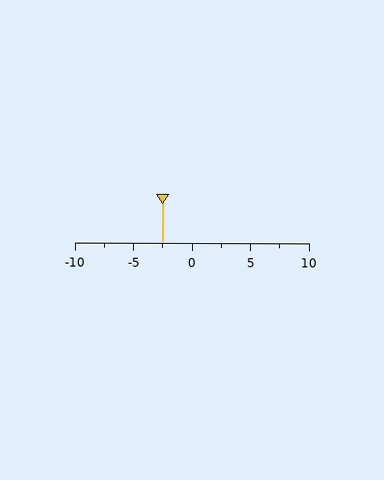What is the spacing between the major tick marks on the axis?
The major ticks are spaced 5 apart.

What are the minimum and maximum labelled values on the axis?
The axis runs from -10 to 10.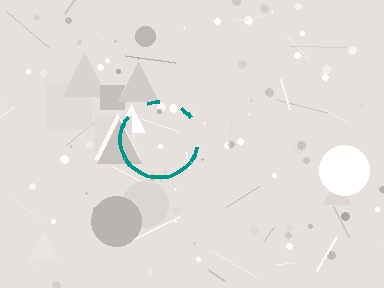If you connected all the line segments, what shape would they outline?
They would outline a circle.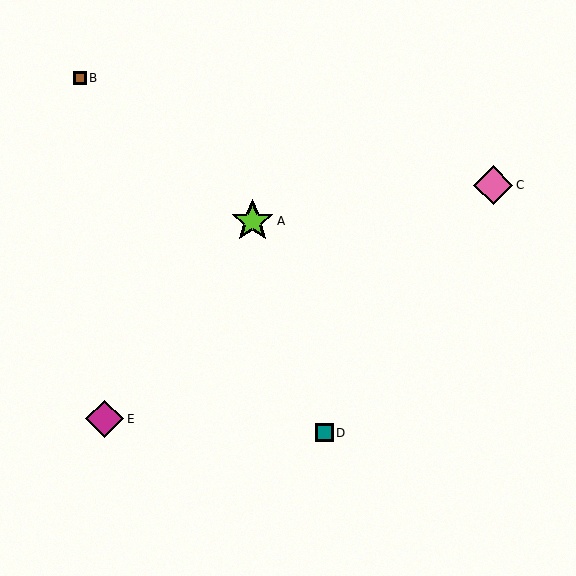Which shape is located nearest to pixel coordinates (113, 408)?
The magenta diamond (labeled E) at (105, 419) is nearest to that location.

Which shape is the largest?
The lime star (labeled A) is the largest.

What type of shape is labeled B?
Shape B is a brown square.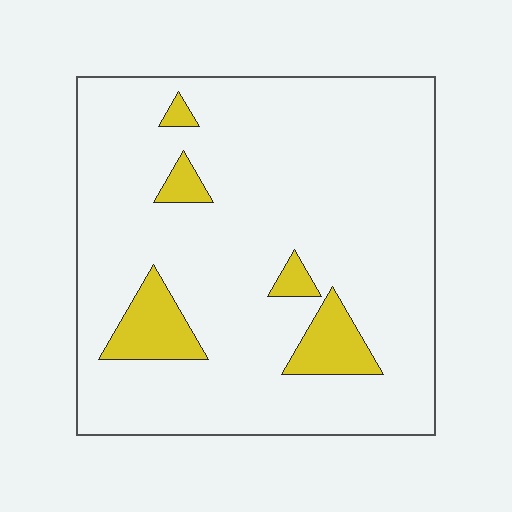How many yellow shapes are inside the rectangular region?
5.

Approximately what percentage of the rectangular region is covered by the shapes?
Approximately 10%.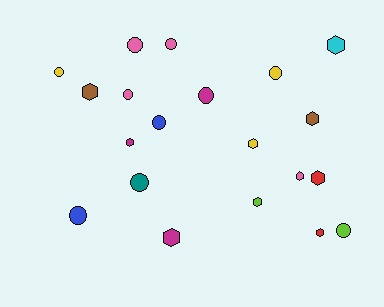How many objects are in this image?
There are 20 objects.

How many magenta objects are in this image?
There are 3 magenta objects.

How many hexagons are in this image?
There are 10 hexagons.